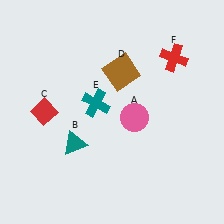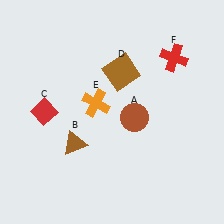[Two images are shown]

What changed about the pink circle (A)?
In Image 1, A is pink. In Image 2, it changed to brown.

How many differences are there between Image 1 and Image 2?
There are 3 differences between the two images.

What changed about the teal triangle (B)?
In Image 1, B is teal. In Image 2, it changed to brown.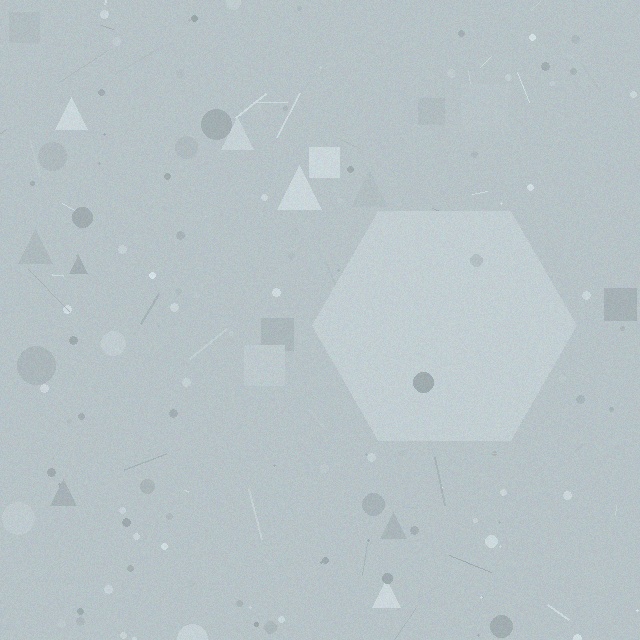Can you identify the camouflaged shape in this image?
The camouflaged shape is a hexagon.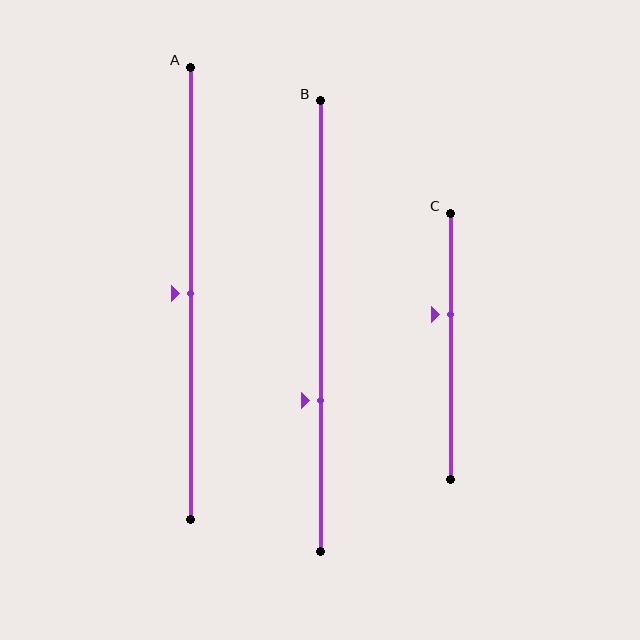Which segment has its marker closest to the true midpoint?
Segment A has its marker closest to the true midpoint.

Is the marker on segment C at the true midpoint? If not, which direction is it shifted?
No, the marker on segment C is shifted upward by about 12% of the segment length.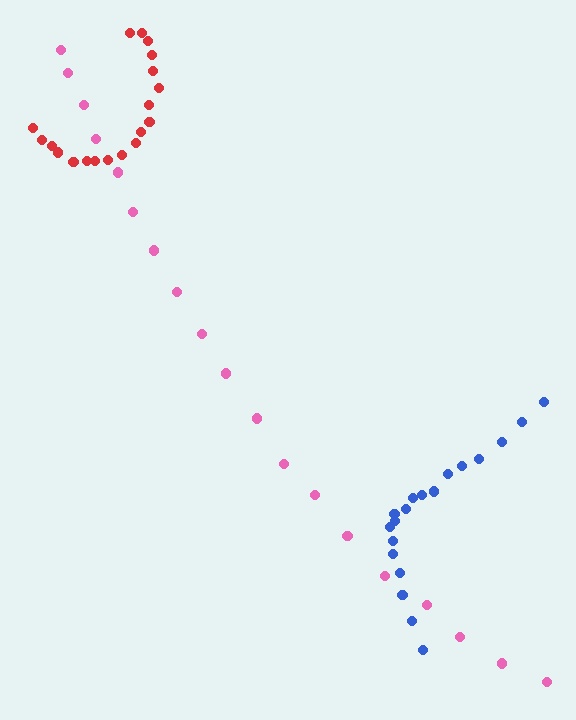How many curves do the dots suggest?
There are 3 distinct paths.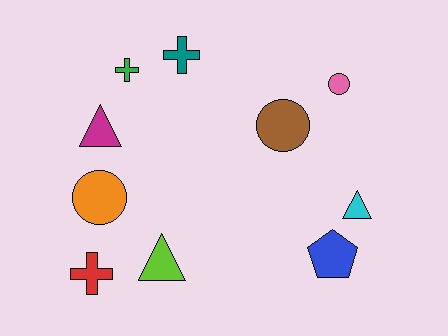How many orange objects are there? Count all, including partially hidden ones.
There is 1 orange object.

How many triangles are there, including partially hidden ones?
There are 3 triangles.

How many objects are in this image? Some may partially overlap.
There are 10 objects.